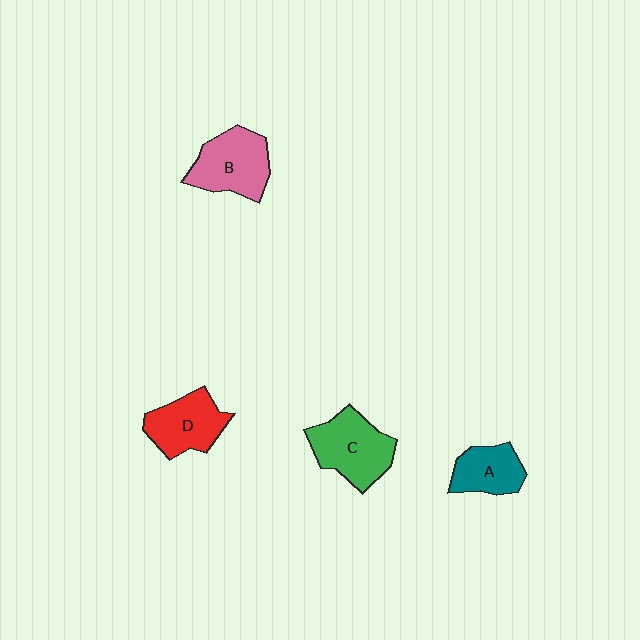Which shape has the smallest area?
Shape A (teal).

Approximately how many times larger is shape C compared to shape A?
Approximately 1.5 times.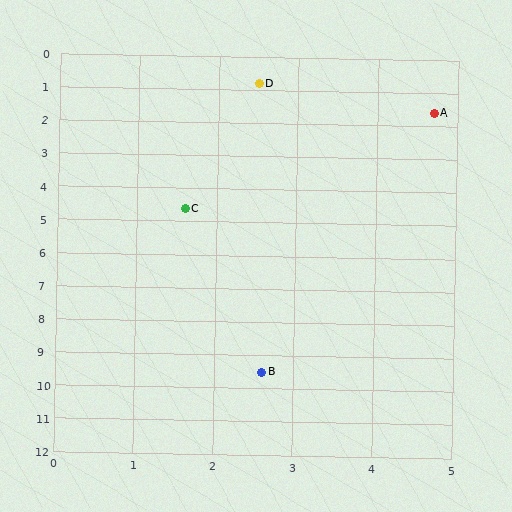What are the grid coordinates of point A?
Point A is at approximately (4.7, 1.6).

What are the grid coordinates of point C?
Point C is at approximately (1.6, 4.6).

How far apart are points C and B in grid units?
Points C and B are about 5.0 grid units apart.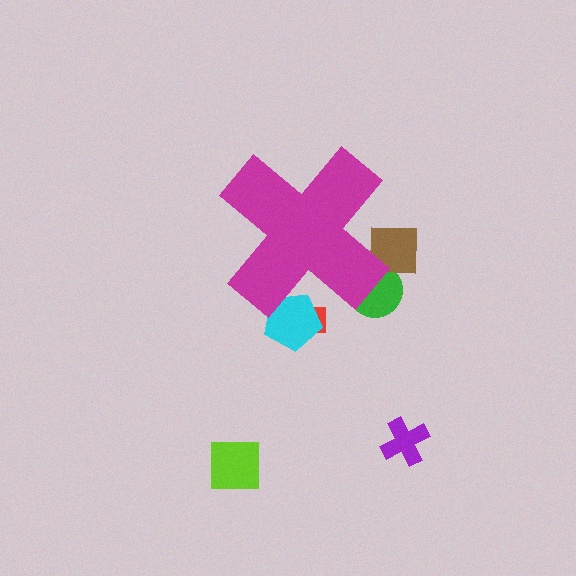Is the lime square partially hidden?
No, the lime square is fully visible.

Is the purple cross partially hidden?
No, the purple cross is fully visible.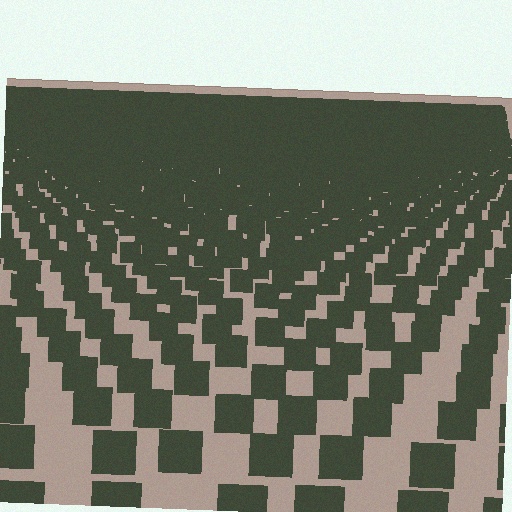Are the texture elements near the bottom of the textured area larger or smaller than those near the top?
Larger. Near the bottom, elements are closer to the viewer and appear at a bigger on-screen size.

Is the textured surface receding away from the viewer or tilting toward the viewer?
The surface is receding away from the viewer. Texture elements get smaller and denser toward the top.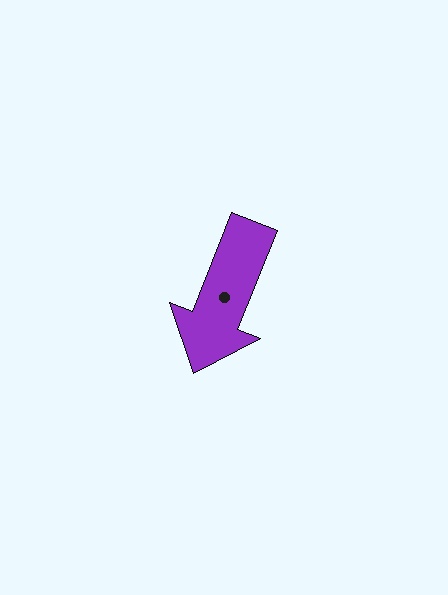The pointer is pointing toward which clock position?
Roughly 7 o'clock.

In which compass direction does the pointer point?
South.